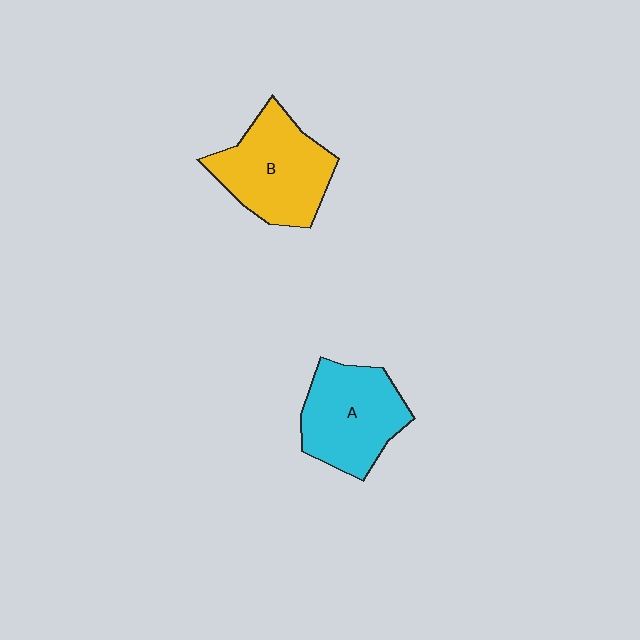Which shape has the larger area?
Shape B (yellow).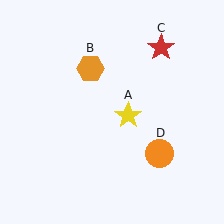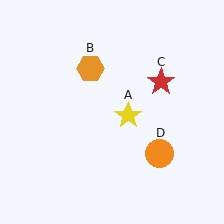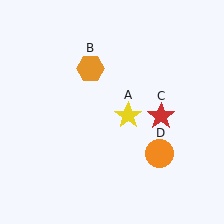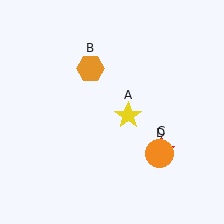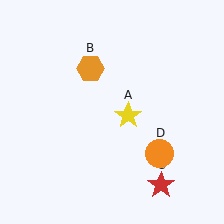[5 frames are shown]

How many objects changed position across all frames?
1 object changed position: red star (object C).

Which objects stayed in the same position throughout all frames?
Yellow star (object A) and orange hexagon (object B) and orange circle (object D) remained stationary.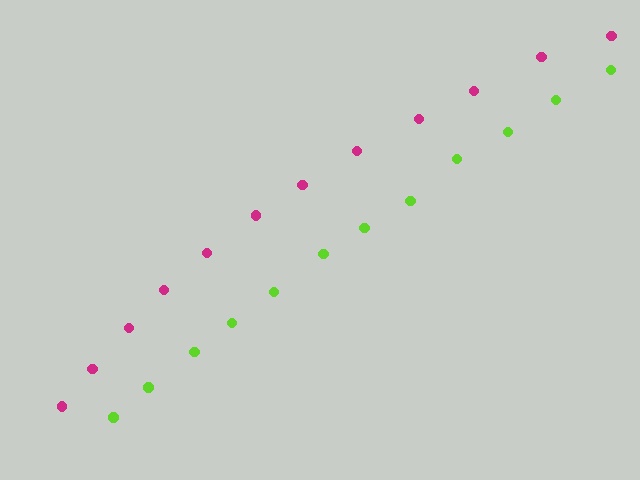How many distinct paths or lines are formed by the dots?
There are 2 distinct paths.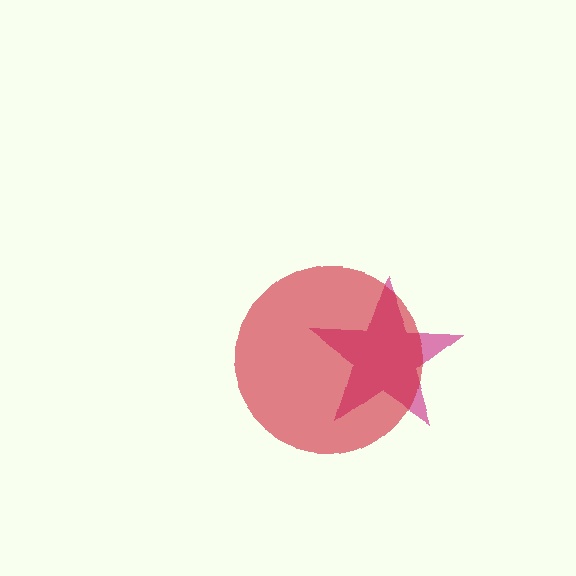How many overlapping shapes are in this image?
There are 2 overlapping shapes in the image.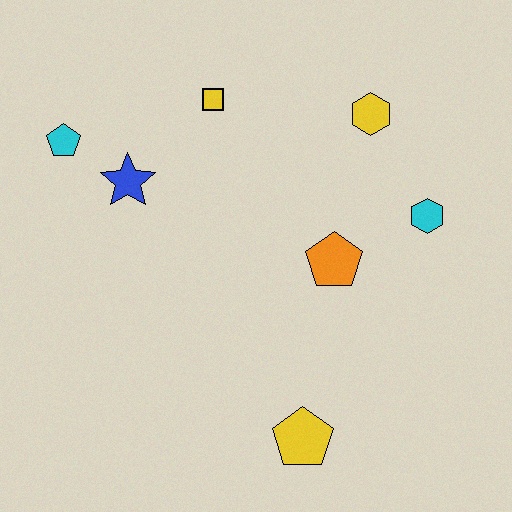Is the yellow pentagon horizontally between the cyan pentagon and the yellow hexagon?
Yes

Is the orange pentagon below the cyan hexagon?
Yes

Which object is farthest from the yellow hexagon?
The yellow pentagon is farthest from the yellow hexagon.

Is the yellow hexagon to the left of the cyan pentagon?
No